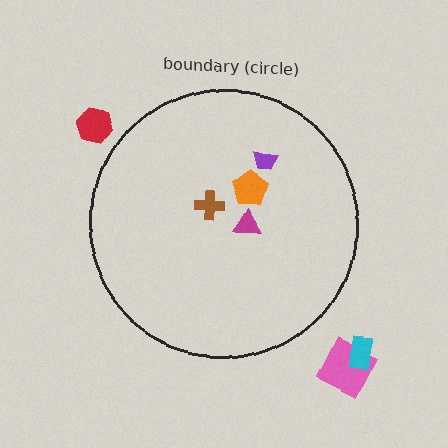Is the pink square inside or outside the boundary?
Outside.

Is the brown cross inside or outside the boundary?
Inside.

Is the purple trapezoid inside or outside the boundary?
Inside.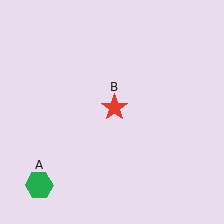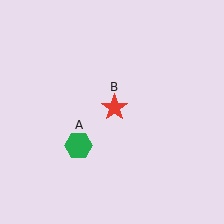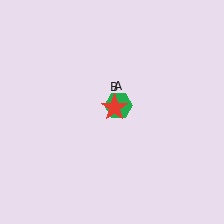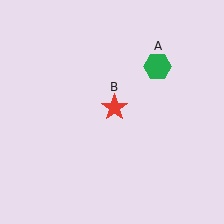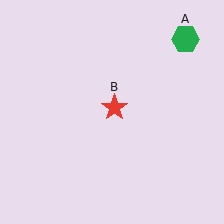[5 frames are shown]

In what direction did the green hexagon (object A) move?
The green hexagon (object A) moved up and to the right.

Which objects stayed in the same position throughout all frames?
Red star (object B) remained stationary.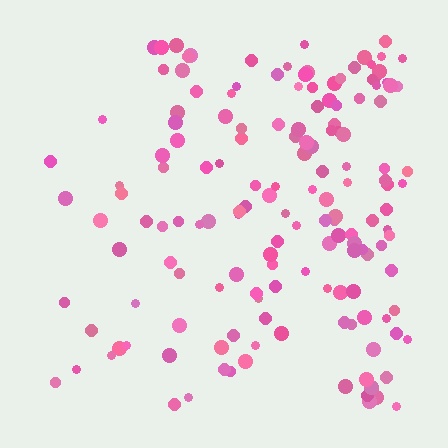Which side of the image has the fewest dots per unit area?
The left.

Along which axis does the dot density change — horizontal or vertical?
Horizontal.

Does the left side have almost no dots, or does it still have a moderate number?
Still a moderate number, just noticeably fewer than the right.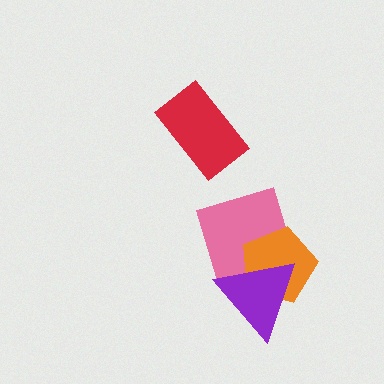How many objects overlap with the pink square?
2 objects overlap with the pink square.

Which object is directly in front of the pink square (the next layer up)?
The orange pentagon is directly in front of the pink square.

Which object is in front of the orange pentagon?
The purple triangle is in front of the orange pentagon.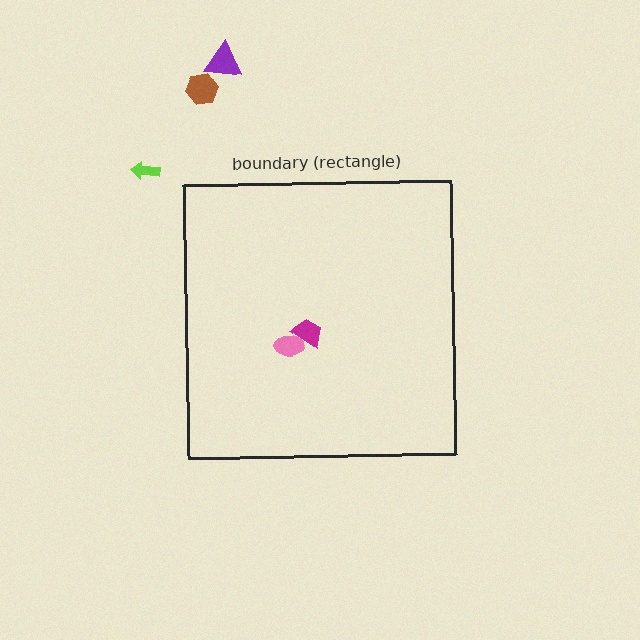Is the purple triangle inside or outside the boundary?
Outside.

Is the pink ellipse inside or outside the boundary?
Inside.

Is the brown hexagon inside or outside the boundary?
Outside.